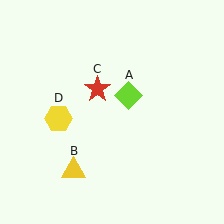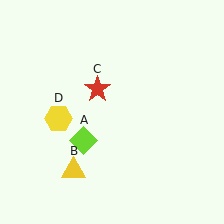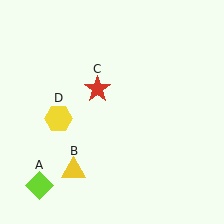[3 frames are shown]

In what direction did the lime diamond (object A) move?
The lime diamond (object A) moved down and to the left.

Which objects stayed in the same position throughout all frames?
Yellow triangle (object B) and red star (object C) and yellow hexagon (object D) remained stationary.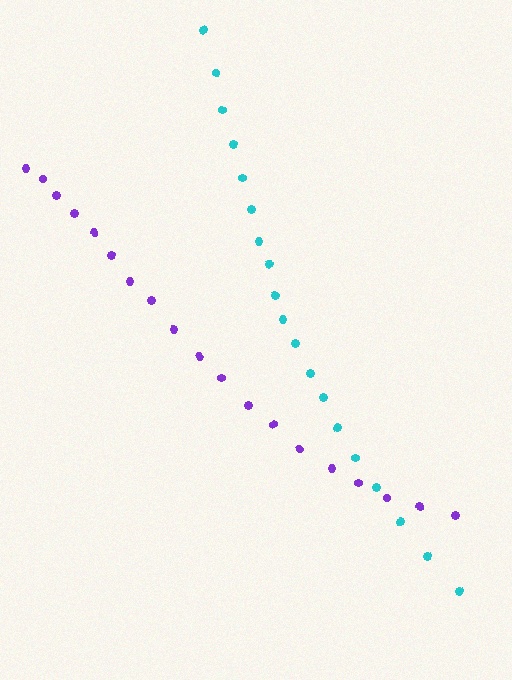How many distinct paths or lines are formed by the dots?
There are 2 distinct paths.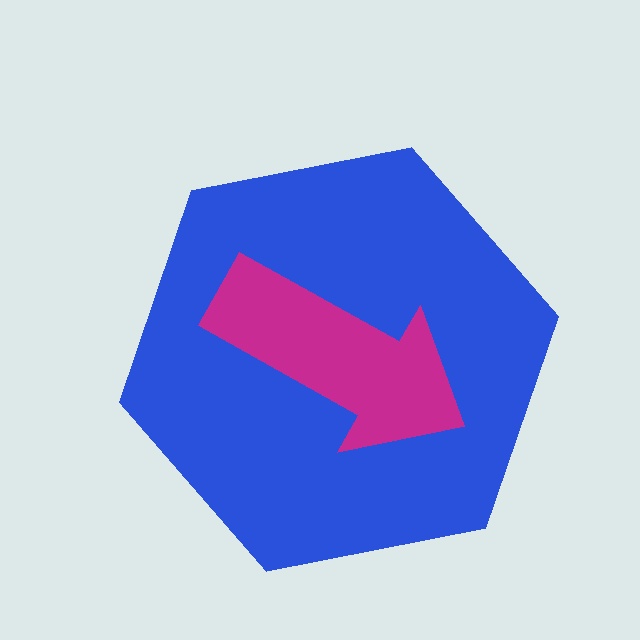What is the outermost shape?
The blue hexagon.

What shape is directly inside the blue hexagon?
The magenta arrow.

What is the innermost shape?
The magenta arrow.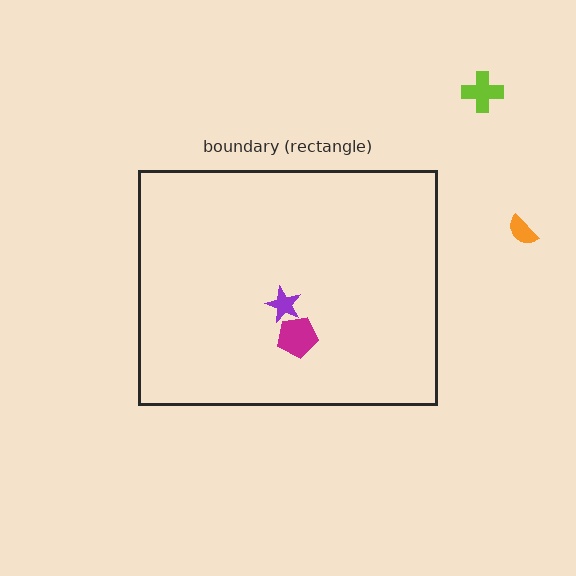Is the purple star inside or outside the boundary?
Inside.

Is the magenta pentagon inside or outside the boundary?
Inside.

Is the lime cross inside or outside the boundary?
Outside.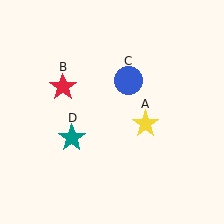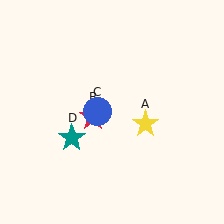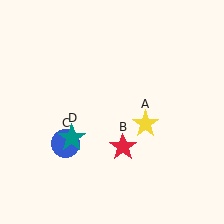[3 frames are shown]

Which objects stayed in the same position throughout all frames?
Yellow star (object A) and teal star (object D) remained stationary.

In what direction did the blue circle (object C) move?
The blue circle (object C) moved down and to the left.